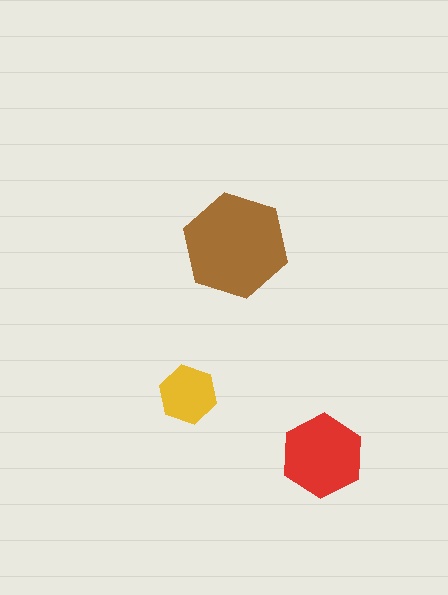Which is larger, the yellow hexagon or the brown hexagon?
The brown one.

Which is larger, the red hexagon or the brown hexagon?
The brown one.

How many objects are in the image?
There are 3 objects in the image.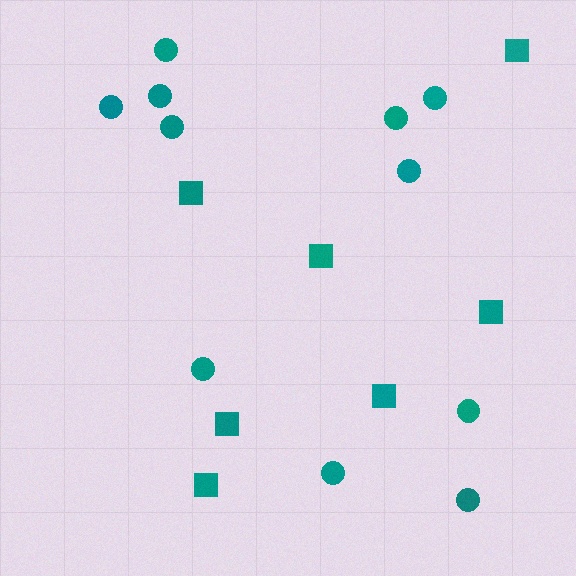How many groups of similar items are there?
There are 2 groups: one group of circles (11) and one group of squares (7).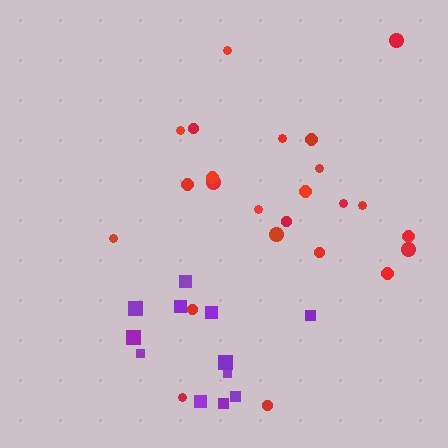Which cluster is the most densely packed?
Purple.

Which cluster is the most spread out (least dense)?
Red.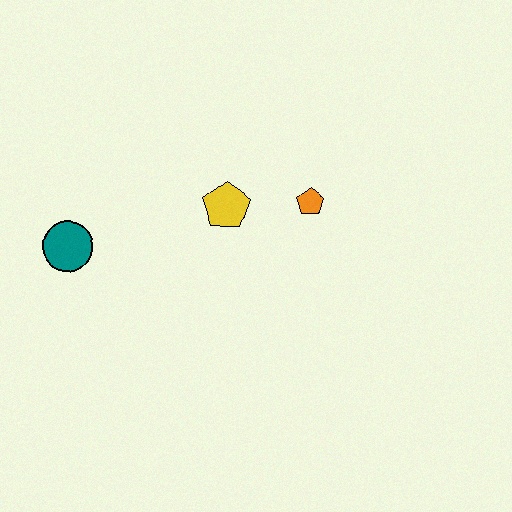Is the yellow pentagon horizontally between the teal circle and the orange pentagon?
Yes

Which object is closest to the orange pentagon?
The yellow pentagon is closest to the orange pentagon.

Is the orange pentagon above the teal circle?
Yes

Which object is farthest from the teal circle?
The orange pentagon is farthest from the teal circle.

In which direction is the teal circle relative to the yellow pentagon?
The teal circle is to the left of the yellow pentagon.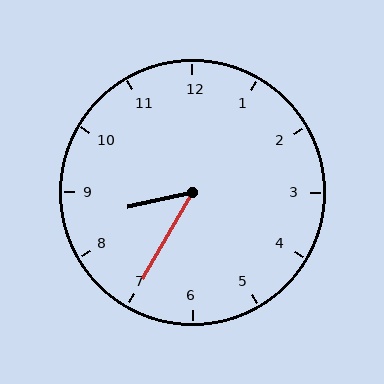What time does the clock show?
8:35.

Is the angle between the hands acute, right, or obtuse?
It is acute.